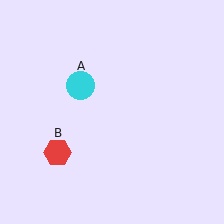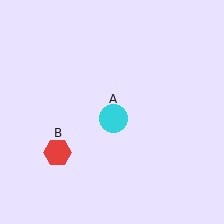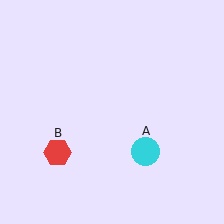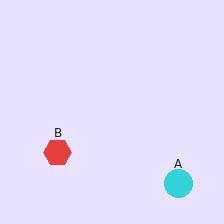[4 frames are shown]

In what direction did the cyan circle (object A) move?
The cyan circle (object A) moved down and to the right.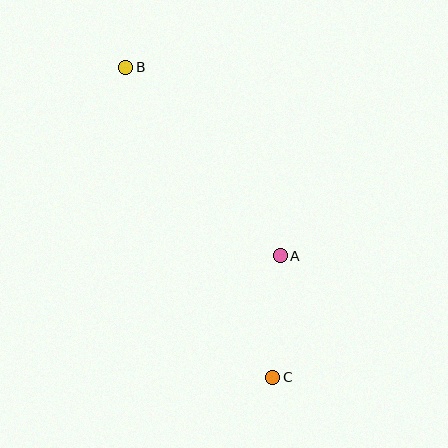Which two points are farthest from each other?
Points B and C are farthest from each other.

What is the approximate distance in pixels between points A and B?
The distance between A and B is approximately 243 pixels.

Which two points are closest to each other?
Points A and C are closest to each other.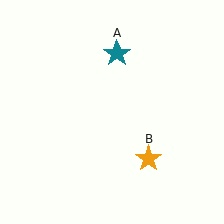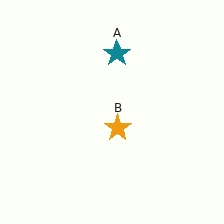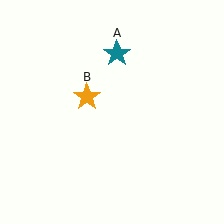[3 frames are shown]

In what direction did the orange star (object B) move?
The orange star (object B) moved up and to the left.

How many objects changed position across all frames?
1 object changed position: orange star (object B).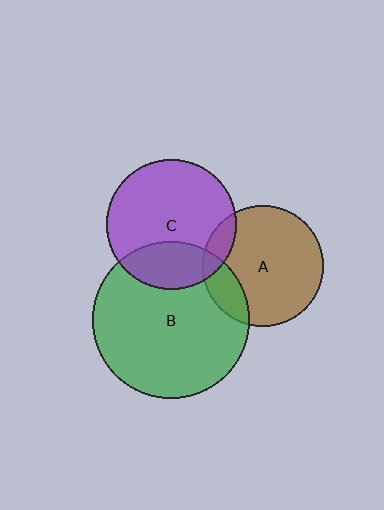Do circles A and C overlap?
Yes.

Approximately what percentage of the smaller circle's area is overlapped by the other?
Approximately 10%.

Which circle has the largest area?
Circle B (green).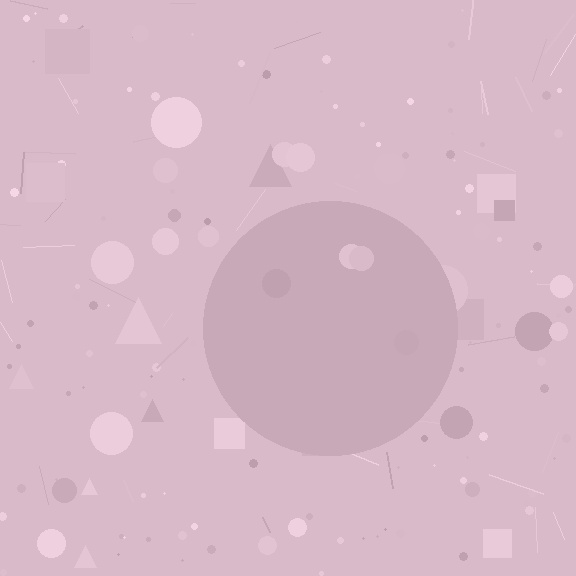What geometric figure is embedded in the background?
A circle is embedded in the background.